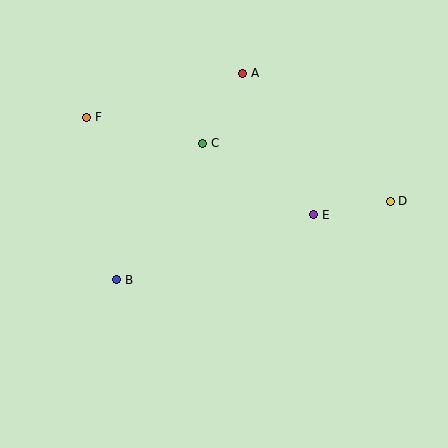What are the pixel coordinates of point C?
Point C is at (203, 143).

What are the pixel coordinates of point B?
Point B is at (117, 280).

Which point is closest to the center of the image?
Point C at (203, 143) is closest to the center.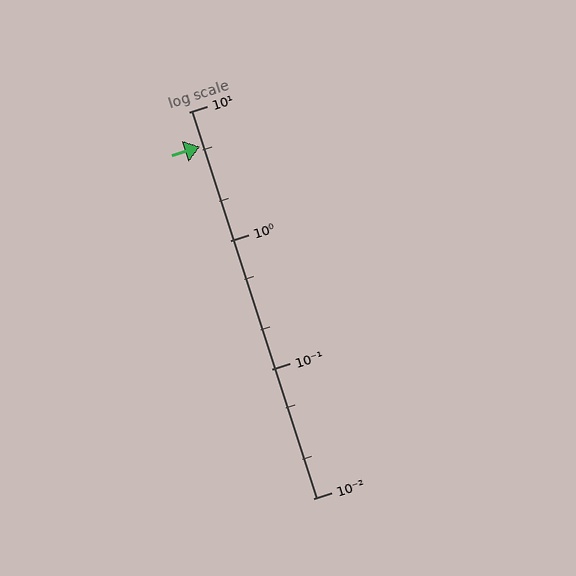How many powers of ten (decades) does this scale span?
The scale spans 3 decades, from 0.01 to 10.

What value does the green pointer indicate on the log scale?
The pointer indicates approximately 5.4.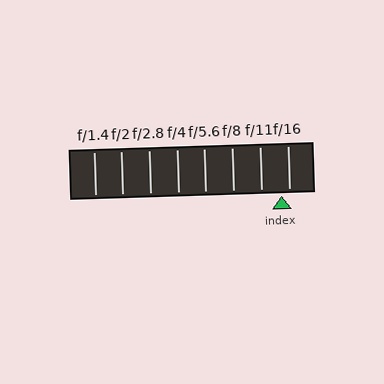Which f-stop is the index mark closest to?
The index mark is closest to f/16.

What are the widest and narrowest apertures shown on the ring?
The widest aperture shown is f/1.4 and the narrowest is f/16.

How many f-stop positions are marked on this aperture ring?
There are 8 f-stop positions marked.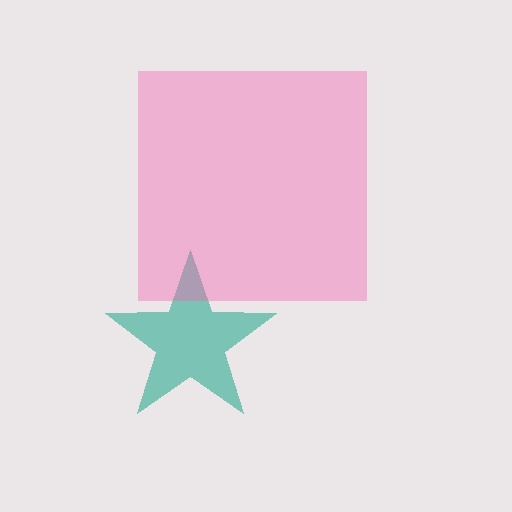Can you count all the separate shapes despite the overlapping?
Yes, there are 2 separate shapes.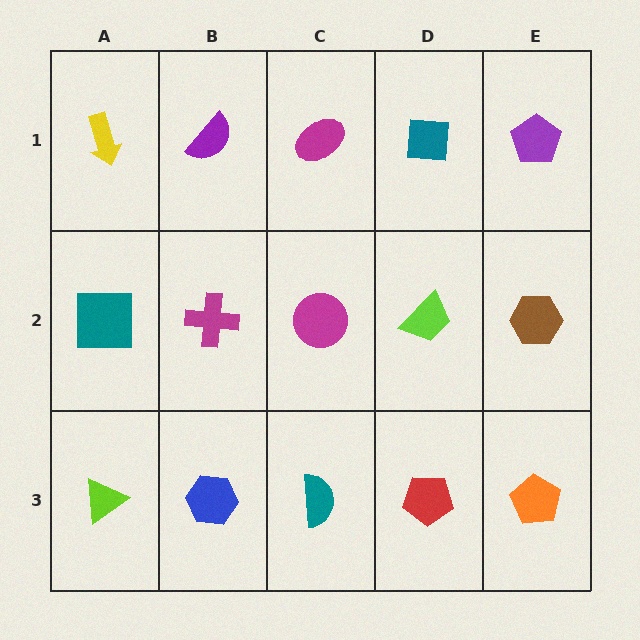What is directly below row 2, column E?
An orange pentagon.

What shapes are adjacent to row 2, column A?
A yellow arrow (row 1, column A), a lime triangle (row 3, column A), a magenta cross (row 2, column B).